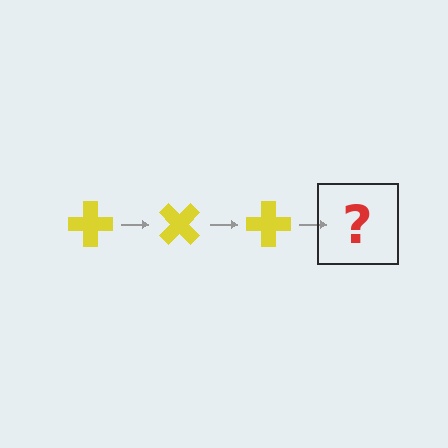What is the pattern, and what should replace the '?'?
The pattern is that the cross rotates 45 degrees each step. The '?' should be a yellow cross rotated 135 degrees.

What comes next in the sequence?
The next element should be a yellow cross rotated 135 degrees.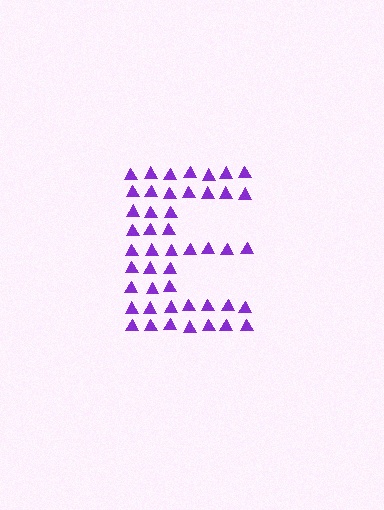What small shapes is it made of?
It is made of small triangles.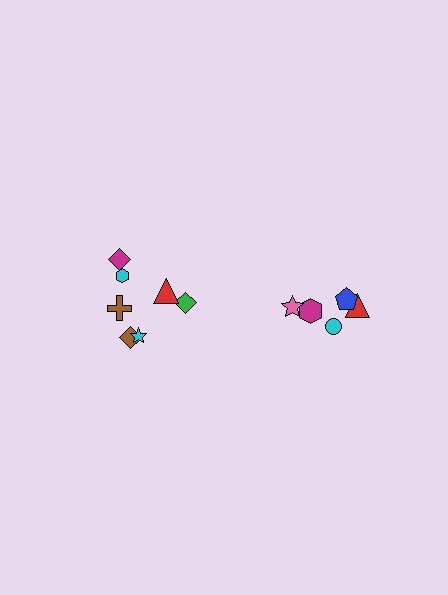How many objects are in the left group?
There are 7 objects.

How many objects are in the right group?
There are 5 objects.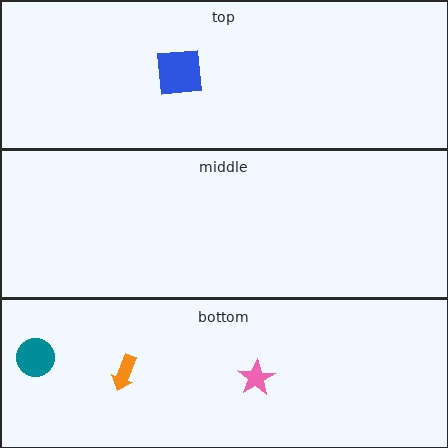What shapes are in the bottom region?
The teal circle, the pink star, the orange arrow.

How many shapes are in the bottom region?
3.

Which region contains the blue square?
The top region.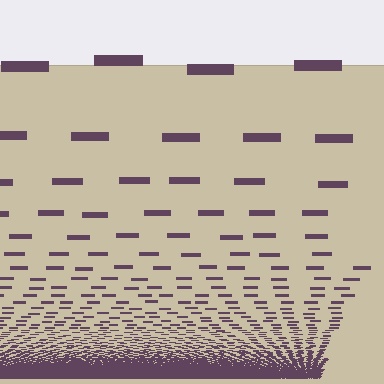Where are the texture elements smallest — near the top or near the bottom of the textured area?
Near the bottom.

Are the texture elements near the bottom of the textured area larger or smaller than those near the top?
Smaller. The gradient is inverted — elements near the bottom are smaller and denser.